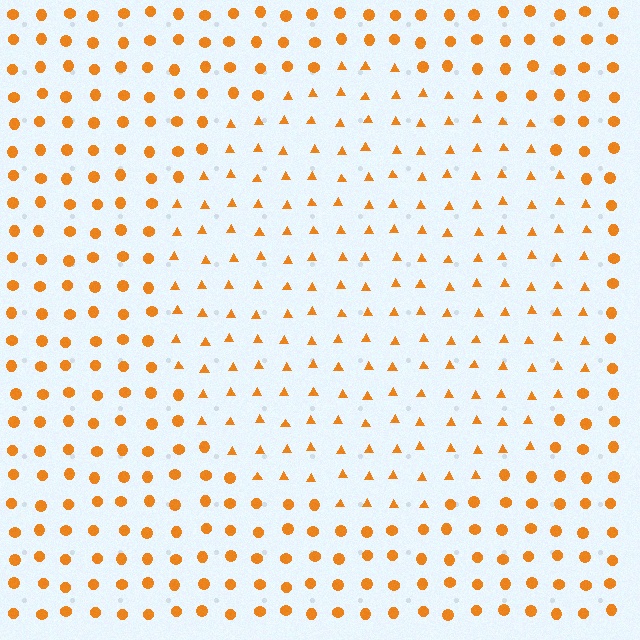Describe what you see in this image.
The image is filled with small orange elements arranged in a uniform grid. A circle-shaped region contains triangles, while the surrounding area contains circles. The boundary is defined purely by the change in element shape.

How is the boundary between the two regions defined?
The boundary is defined by a change in element shape: triangles inside vs. circles outside. All elements share the same color and spacing.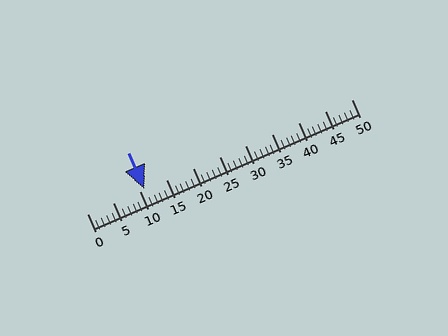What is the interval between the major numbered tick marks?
The major tick marks are spaced 5 units apart.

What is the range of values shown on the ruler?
The ruler shows values from 0 to 50.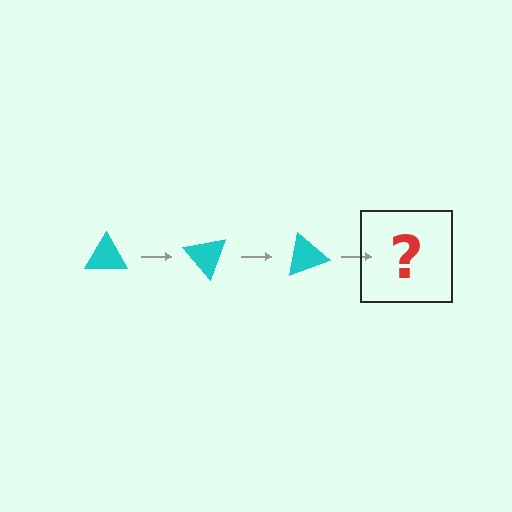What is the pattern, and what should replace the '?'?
The pattern is that the triangle rotates 50 degrees each step. The '?' should be a cyan triangle rotated 150 degrees.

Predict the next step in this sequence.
The next step is a cyan triangle rotated 150 degrees.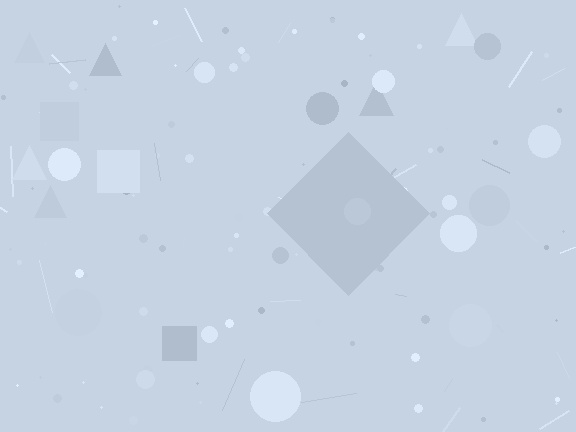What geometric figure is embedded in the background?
A diamond is embedded in the background.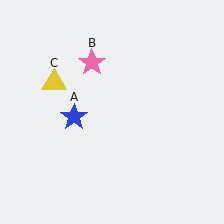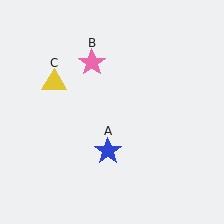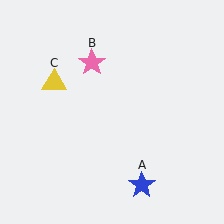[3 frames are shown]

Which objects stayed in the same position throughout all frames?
Pink star (object B) and yellow triangle (object C) remained stationary.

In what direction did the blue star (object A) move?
The blue star (object A) moved down and to the right.